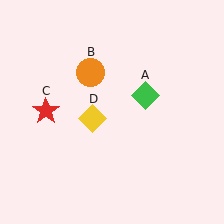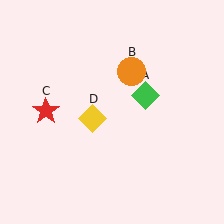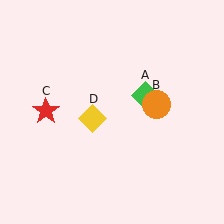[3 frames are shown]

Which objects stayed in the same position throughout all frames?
Green diamond (object A) and red star (object C) and yellow diamond (object D) remained stationary.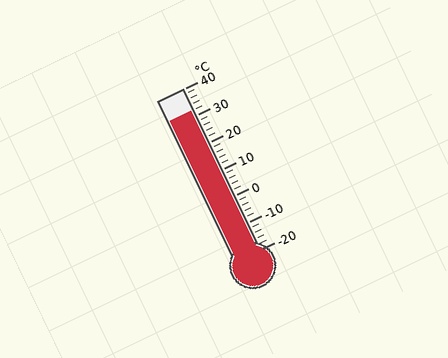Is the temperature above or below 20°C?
The temperature is above 20°C.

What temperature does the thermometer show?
The thermometer shows approximately 32°C.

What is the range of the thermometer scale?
The thermometer scale ranges from -20°C to 40°C.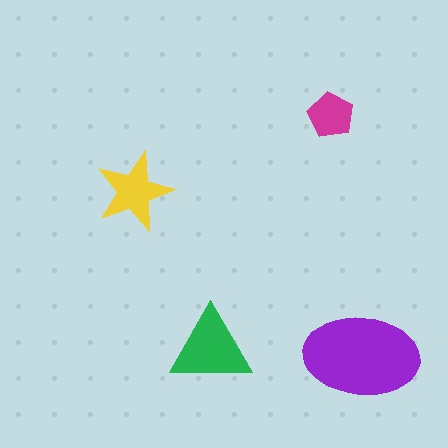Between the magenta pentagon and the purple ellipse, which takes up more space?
The purple ellipse.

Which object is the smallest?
The magenta pentagon.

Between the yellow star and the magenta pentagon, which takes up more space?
The yellow star.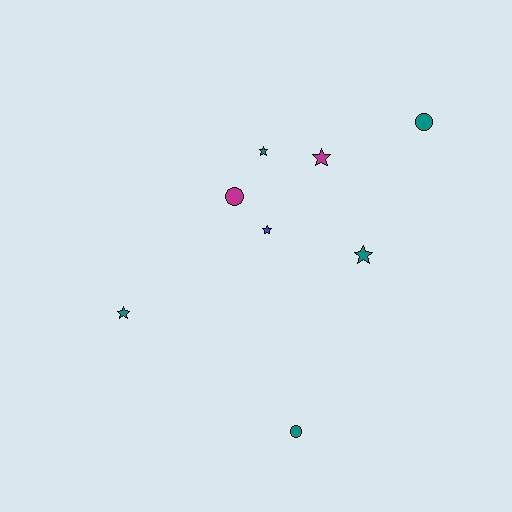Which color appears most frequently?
Teal, with 5 objects.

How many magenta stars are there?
There is 1 magenta star.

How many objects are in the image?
There are 8 objects.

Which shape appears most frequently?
Star, with 5 objects.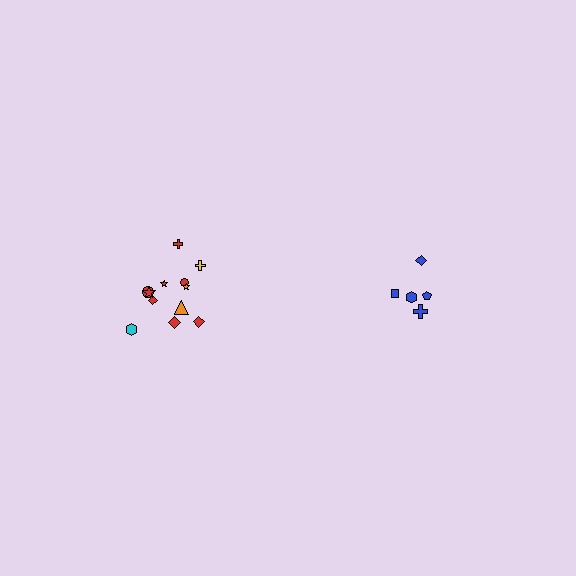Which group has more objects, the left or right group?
The left group.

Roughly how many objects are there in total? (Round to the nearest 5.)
Roughly 15 objects in total.